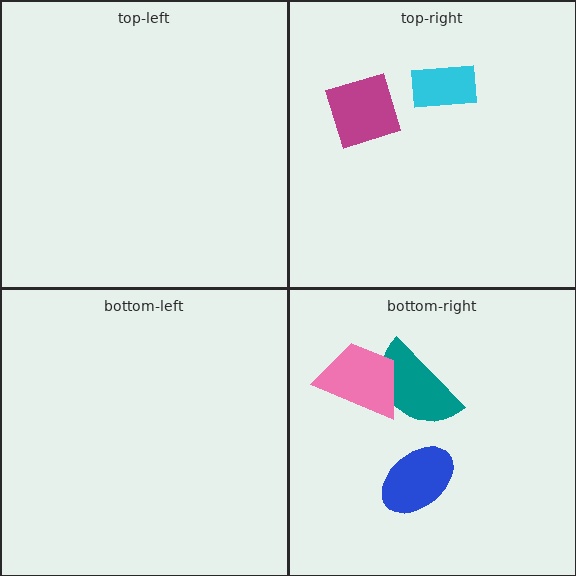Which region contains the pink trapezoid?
The bottom-right region.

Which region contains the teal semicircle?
The bottom-right region.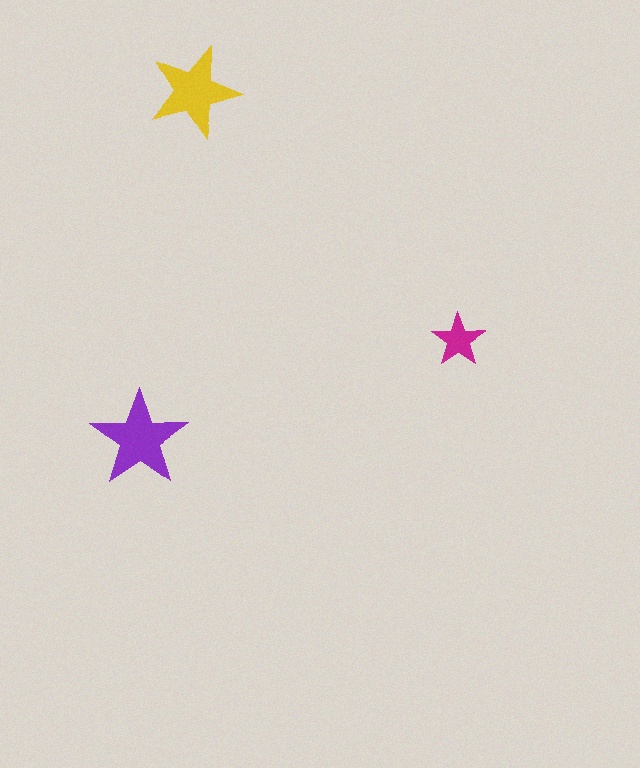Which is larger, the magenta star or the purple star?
The purple one.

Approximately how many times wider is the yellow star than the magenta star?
About 1.5 times wider.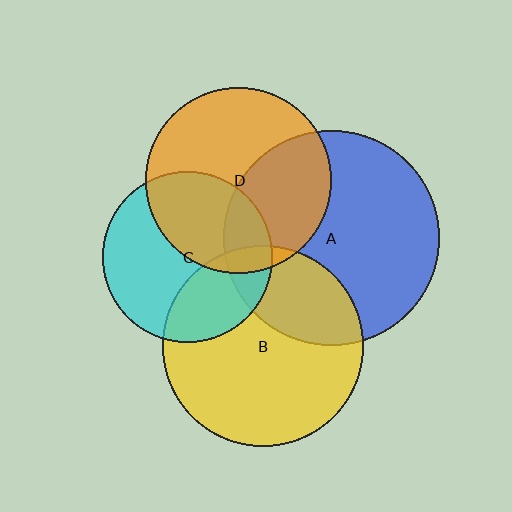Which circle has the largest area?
Circle A (blue).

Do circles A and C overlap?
Yes.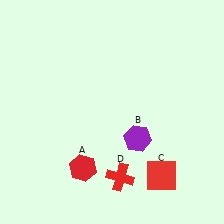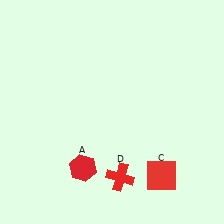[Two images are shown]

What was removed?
The purple hexagon (B) was removed in Image 2.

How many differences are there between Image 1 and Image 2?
There is 1 difference between the two images.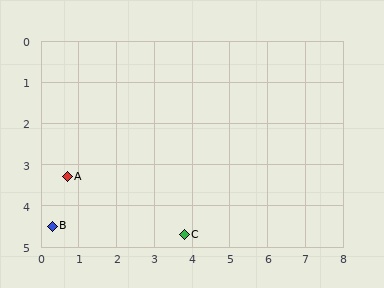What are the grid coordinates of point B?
Point B is at approximately (0.3, 4.5).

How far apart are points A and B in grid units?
Points A and B are about 1.3 grid units apart.